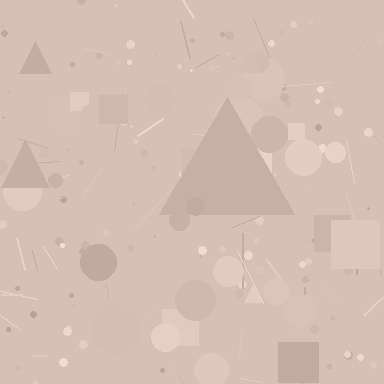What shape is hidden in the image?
A triangle is hidden in the image.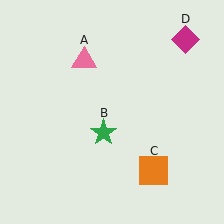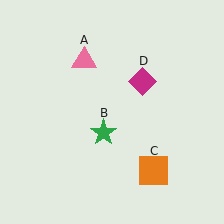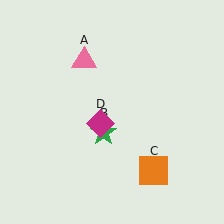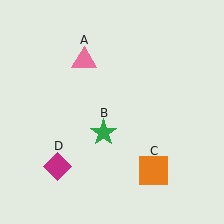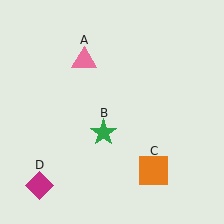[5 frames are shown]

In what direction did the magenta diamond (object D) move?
The magenta diamond (object D) moved down and to the left.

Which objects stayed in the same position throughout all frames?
Pink triangle (object A) and green star (object B) and orange square (object C) remained stationary.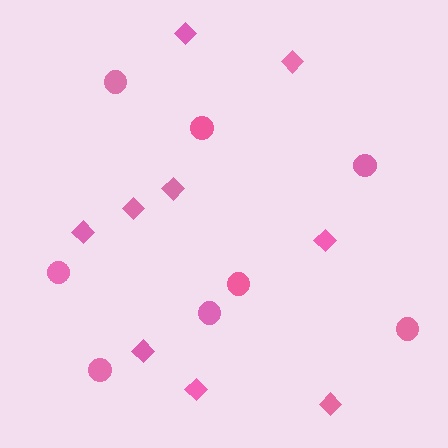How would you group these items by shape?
There are 2 groups: one group of circles (8) and one group of diamonds (9).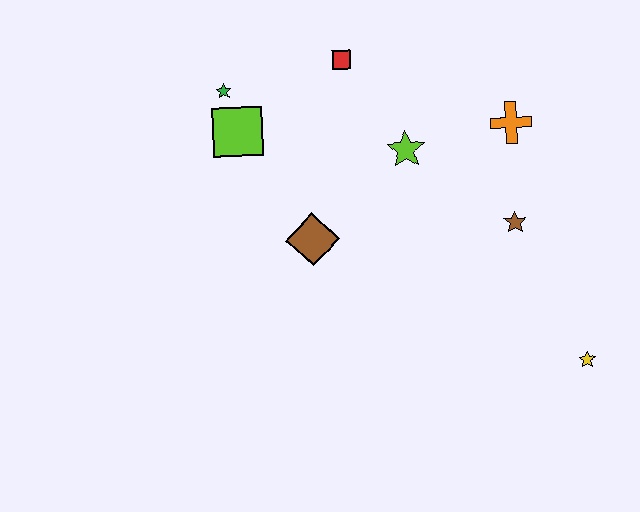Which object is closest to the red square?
The lime star is closest to the red square.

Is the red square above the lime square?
Yes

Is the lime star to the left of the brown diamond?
No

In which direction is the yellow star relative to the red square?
The yellow star is below the red square.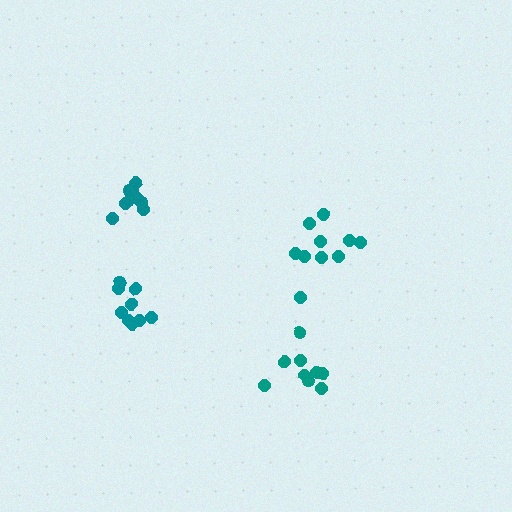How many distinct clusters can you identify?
There are 4 distinct clusters.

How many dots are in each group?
Group 1: 11 dots, Group 2: 9 dots, Group 3: 10 dots, Group 4: 9 dots (39 total).